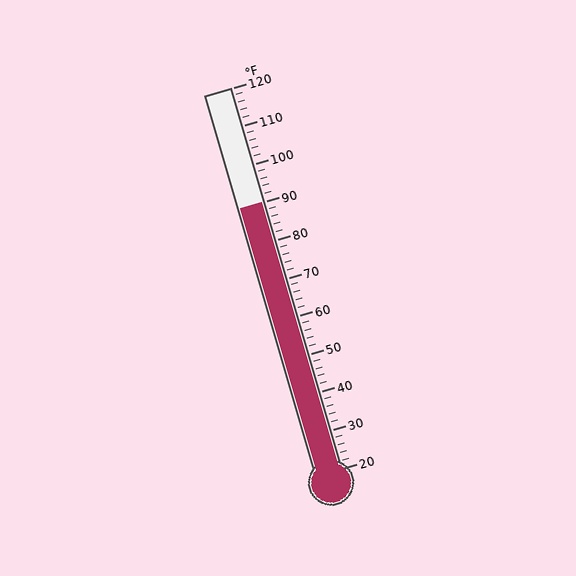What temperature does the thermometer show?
The thermometer shows approximately 90°F.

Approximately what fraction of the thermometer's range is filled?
The thermometer is filled to approximately 70% of its range.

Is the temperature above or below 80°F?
The temperature is above 80°F.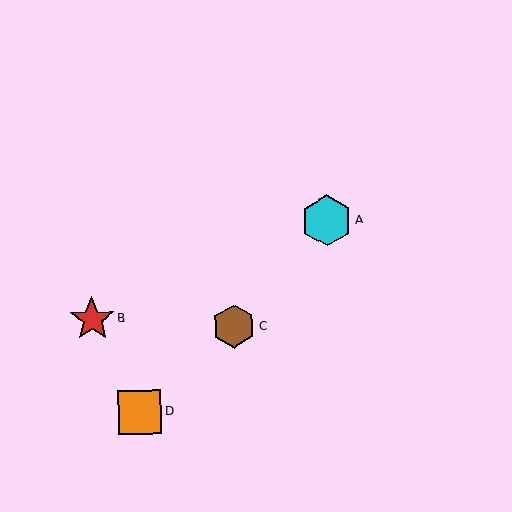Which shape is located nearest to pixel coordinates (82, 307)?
The red star (labeled B) at (92, 319) is nearest to that location.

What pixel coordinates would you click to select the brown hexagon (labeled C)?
Click at (234, 326) to select the brown hexagon C.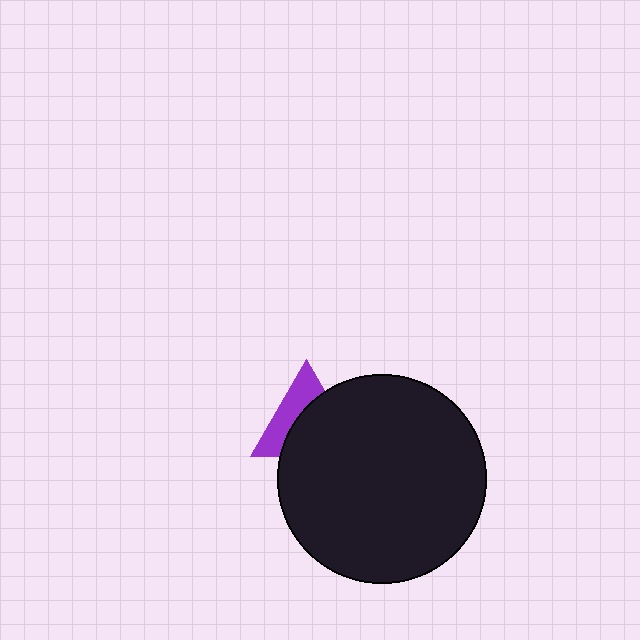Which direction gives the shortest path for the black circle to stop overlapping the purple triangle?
Moving toward the lower-right gives the shortest separation.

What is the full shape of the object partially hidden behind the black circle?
The partially hidden object is a purple triangle.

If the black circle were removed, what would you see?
You would see the complete purple triangle.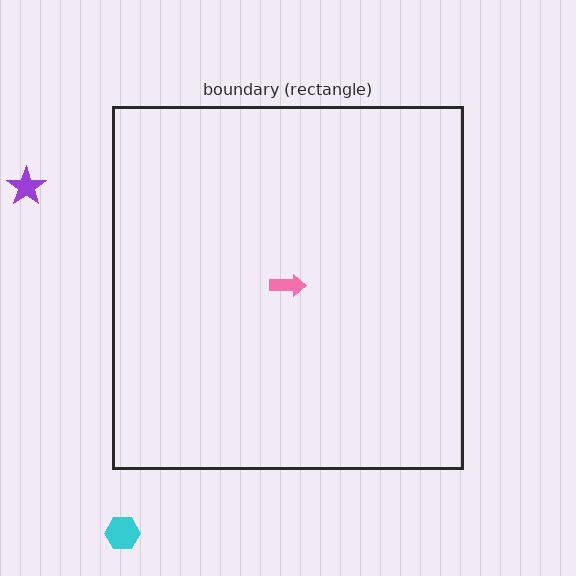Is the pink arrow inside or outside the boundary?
Inside.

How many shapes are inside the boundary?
1 inside, 2 outside.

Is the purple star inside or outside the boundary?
Outside.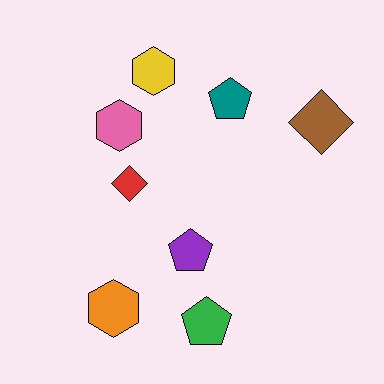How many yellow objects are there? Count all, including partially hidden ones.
There is 1 yellow object.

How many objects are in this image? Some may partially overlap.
There are 8 objects.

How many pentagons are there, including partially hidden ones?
There are 3 pentagons.